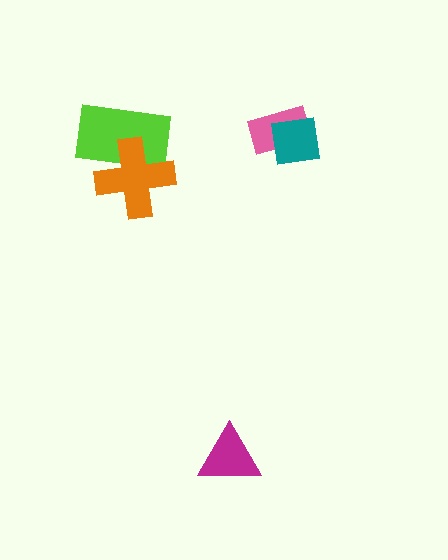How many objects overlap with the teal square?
1 object overlaps with the teal square.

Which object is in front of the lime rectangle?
The orange cross is in front of the lime rectangle.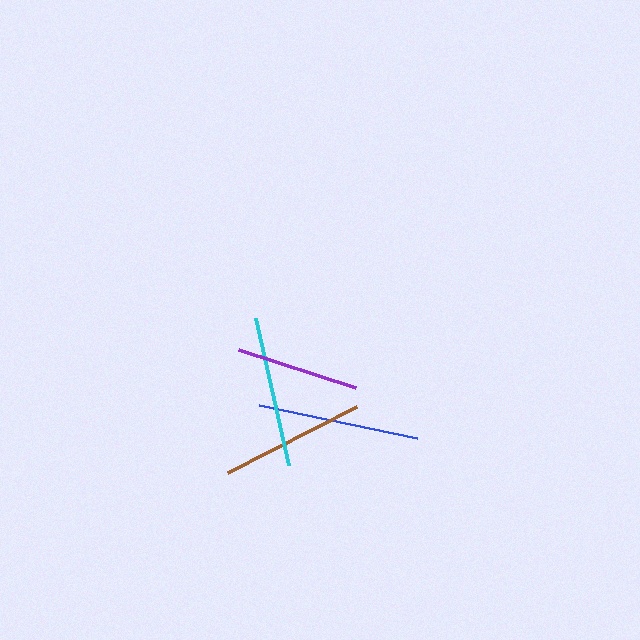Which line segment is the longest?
The blue line is the longest at approximately 162 pixels.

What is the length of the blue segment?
The blue segment is approximately 162 pixels long.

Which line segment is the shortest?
The purple line is the shortest at approximately 124 pixels.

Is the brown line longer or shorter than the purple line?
The brown line is longer than the purple line.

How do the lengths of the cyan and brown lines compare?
The cyan and brown lines are approximately the same length.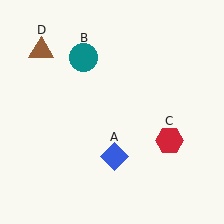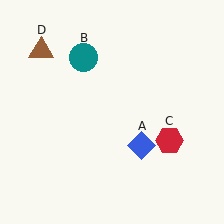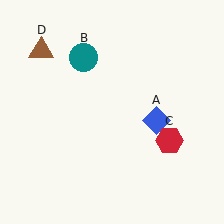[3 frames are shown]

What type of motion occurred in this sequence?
The blue diamond (object A) rotated counterclockwise around the center of the scene.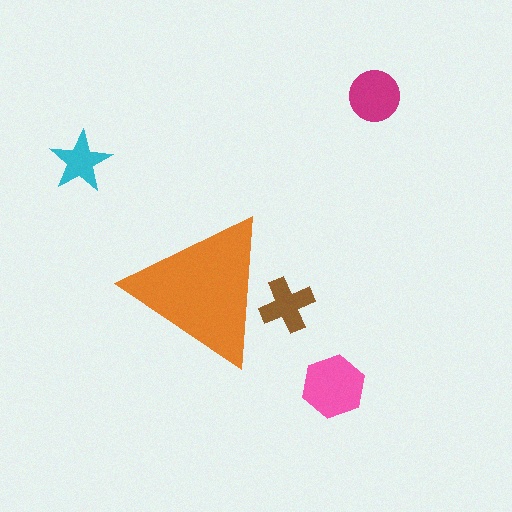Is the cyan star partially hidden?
No, the cyan star is fully visible.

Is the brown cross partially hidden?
Yes, the brown cross is partially hidden behind the orange triangle.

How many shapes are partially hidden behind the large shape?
1 shape is partially hidden.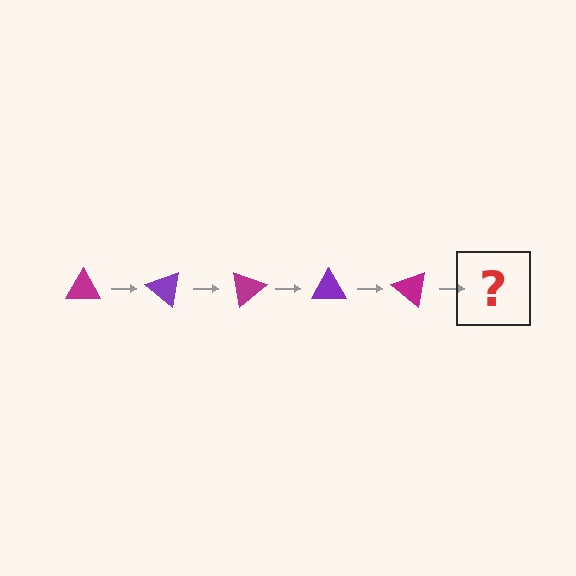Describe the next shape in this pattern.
It should be a purple triangle, rotated 200 degrees from the start.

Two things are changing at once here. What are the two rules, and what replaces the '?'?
The two rules are that it rotates 40 degrees each step and the color cycles through magenta and purple. The '?' should be a purple triangle, rotated 200 degrees from the start.